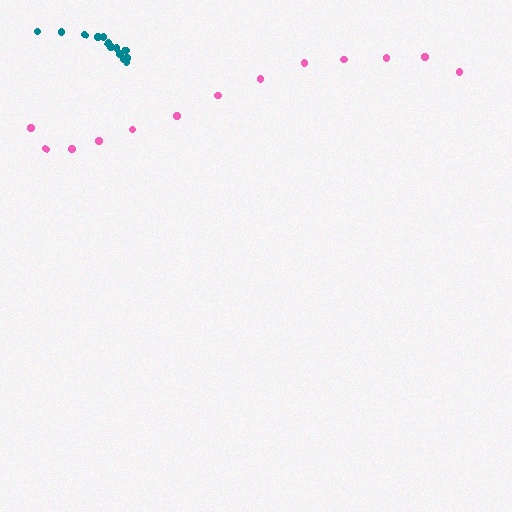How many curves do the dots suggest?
There are 2 distinct paths.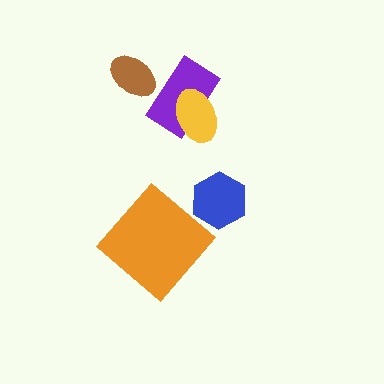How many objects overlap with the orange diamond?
0 objects overlap with the orange diamond.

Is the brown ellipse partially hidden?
No, no other shape covers it.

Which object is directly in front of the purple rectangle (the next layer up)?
The yellow ellipse is directly in front of the purple rectangle.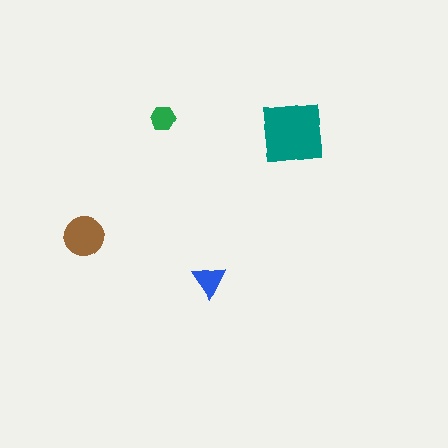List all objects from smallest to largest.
The green hexagon, the blue triangle, the brown circle, the teal square.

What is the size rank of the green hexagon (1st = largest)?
4th.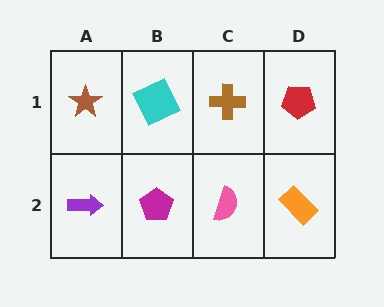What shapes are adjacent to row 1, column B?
A magenta pentagon (row 2, column B), a brown star (row 1, column A), a brown cross (row 1, column C).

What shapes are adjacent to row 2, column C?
A brown cross (row 1, column C), a magenta pentagon (row 2, column B), an orange rectangle (row 2, column D).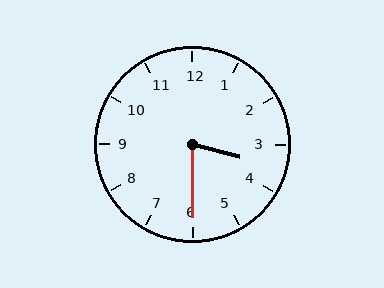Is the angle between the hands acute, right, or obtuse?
It is acute.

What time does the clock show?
3:30.